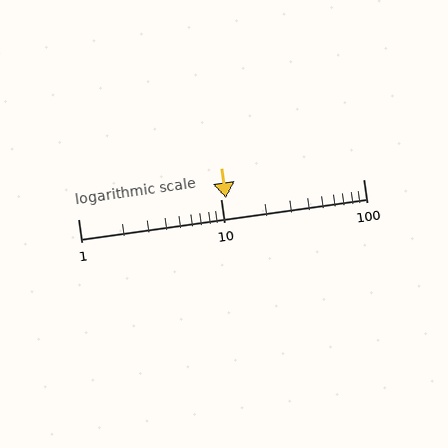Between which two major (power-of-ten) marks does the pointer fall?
The pointer is between 10 and 100.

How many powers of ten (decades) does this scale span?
The scale spans 2 decades, from 1 to 100.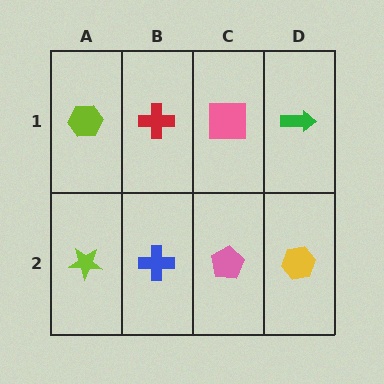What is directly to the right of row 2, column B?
A pink pentagon.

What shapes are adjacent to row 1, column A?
A lime star (row 2, column A), a red cross (row 1, column B).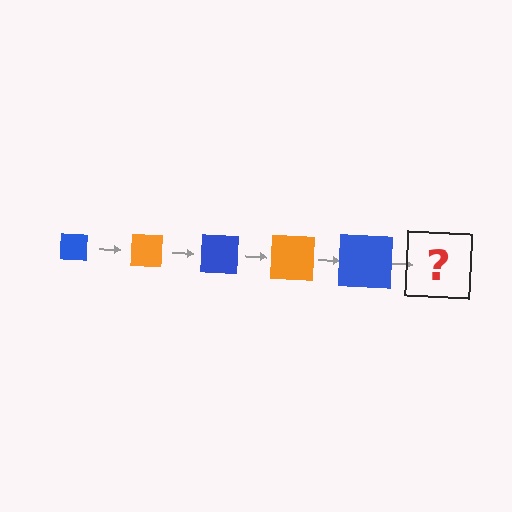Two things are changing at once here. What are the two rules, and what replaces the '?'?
The two rules are that the square grows larger each step and the color cycles through blue and orange. The '?' should be an orange square, larger than the previous one.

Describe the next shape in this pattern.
It should be an orange square, larger than the previous one.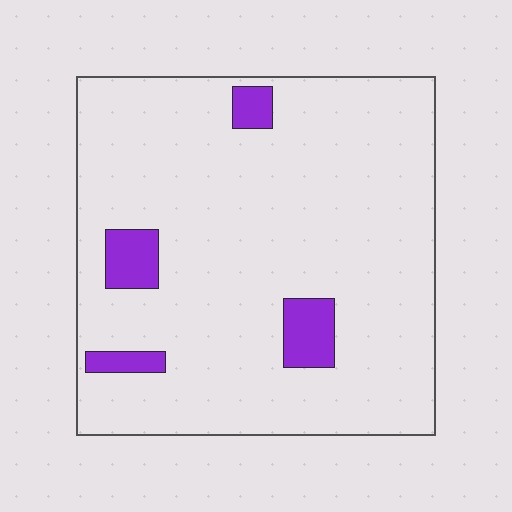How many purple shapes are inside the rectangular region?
4.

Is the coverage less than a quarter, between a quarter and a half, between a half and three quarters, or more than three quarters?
Less than a quarter.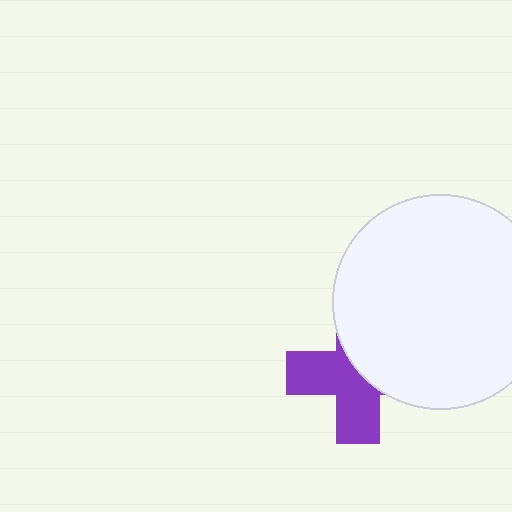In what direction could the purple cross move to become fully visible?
The purple cross could move toward the lower-left. That would shift it out from behind the white circle entirely.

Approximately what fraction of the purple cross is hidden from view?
Roughly 48% of the purple cross is hidden behind the white circle.